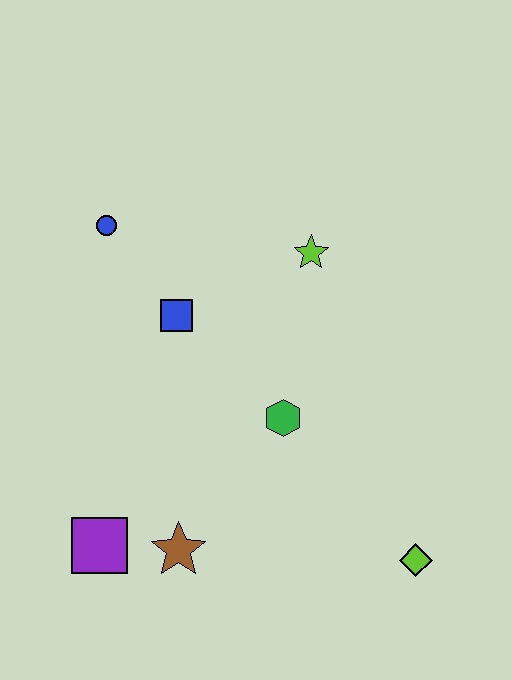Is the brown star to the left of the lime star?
Yes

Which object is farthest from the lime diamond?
The blue circle is farthest from the lime diamond.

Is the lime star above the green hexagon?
Yes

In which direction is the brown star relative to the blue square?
The brown star is below the blue square.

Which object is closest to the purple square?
The brown star is closest to the purple square.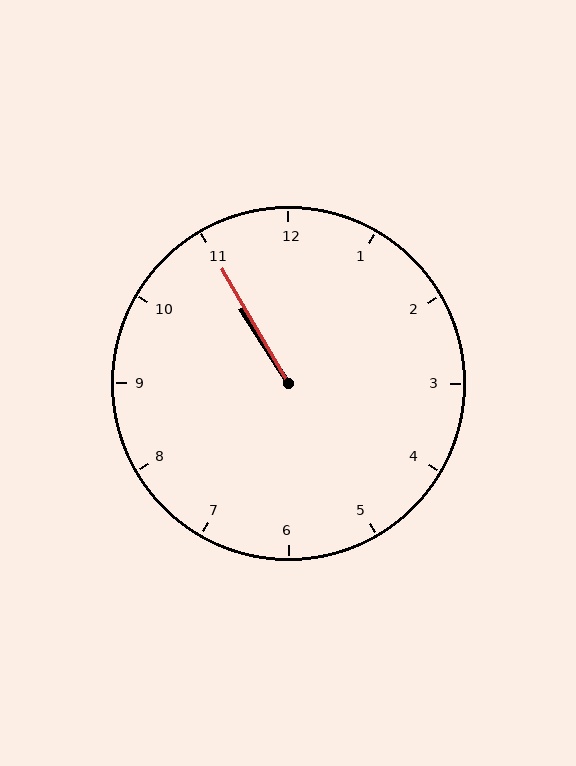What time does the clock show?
10:55.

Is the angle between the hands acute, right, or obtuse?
It is acute.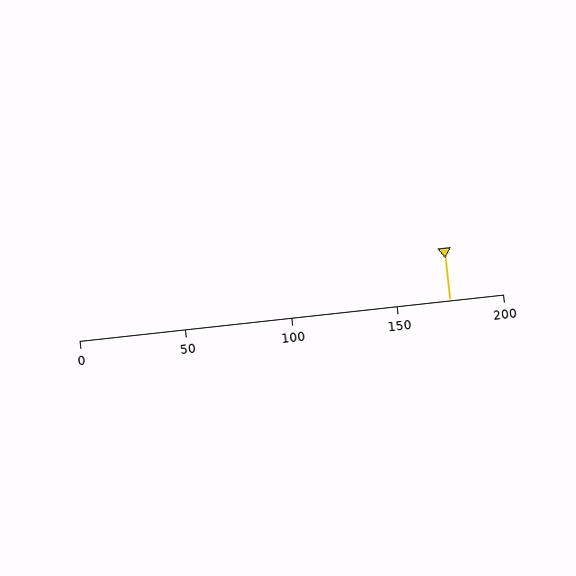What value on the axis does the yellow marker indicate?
The marker indicates approximately 175.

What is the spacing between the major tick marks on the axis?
The major ticks are spaced 50 apart.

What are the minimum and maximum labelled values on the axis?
The axis runs from 0 to 200.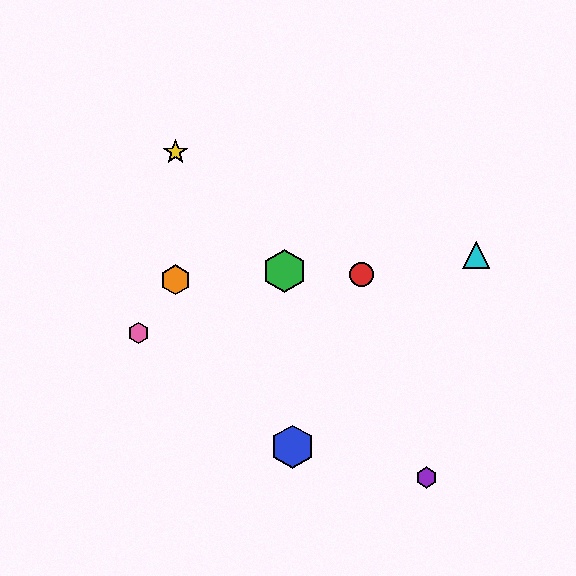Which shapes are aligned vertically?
The yellow star, the orange hexagon are aligned vertically.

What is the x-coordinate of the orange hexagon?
The orange hexagon is at x≈175.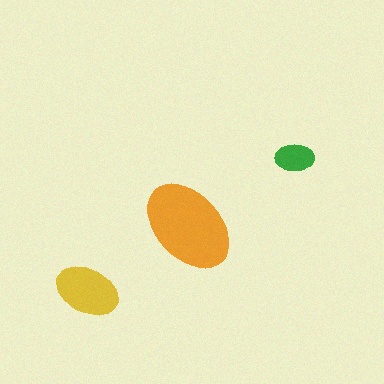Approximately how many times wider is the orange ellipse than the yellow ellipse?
About 1.5 times wider.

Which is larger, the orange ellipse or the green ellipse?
The orange one.